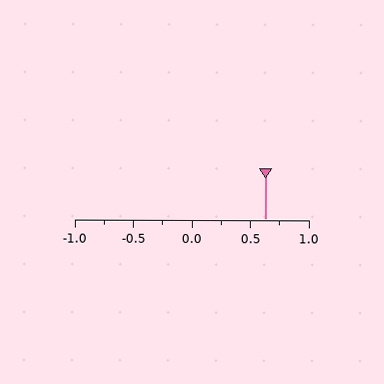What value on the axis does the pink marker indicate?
The marker indicates approximately 0.62.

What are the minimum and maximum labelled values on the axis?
The axis runs from -1.0 to 1.0.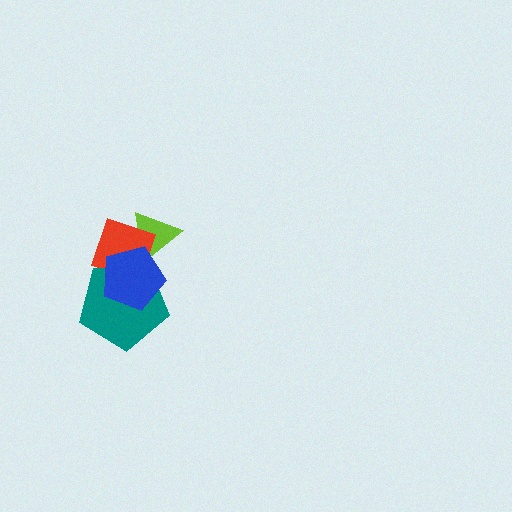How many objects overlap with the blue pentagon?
3 objects overlap with the blue pentagon.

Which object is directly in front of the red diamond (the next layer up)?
The teal pentagon is directly in front of the red diamond.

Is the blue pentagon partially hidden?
No, no other shape covers it.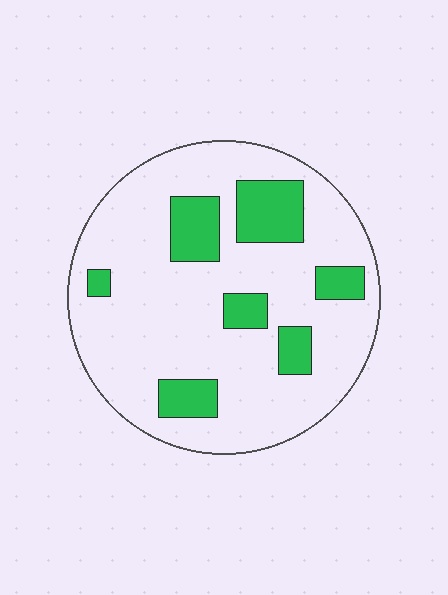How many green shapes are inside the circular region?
7.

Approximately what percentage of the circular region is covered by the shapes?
Approximately 20%.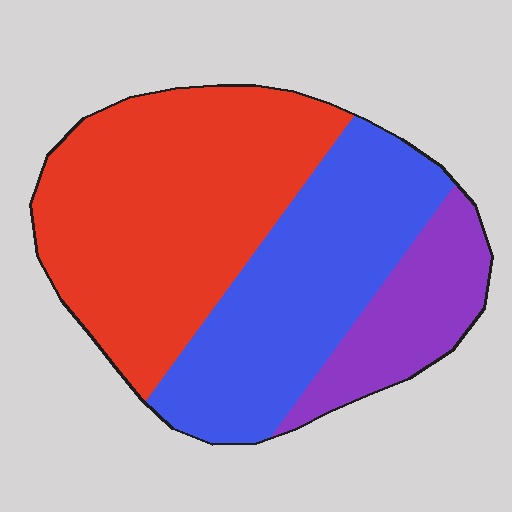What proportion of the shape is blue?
Blue covers around 35% of the shape.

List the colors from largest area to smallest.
From largest to smallest: red, blue, purple.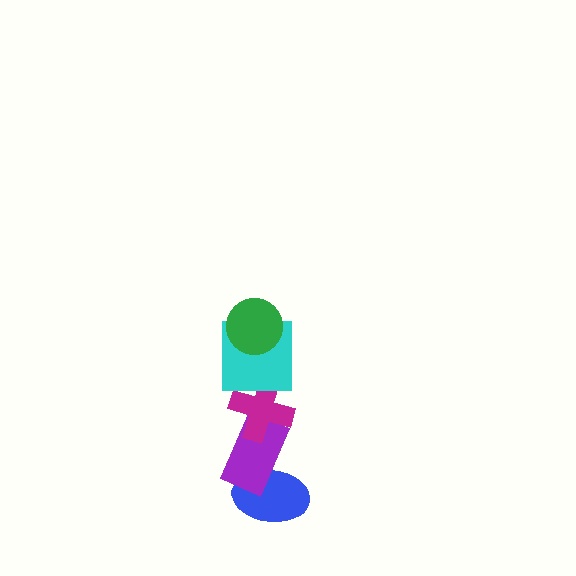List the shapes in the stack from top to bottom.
From top to bottom: the green circle, the cyan square, the magenta cross, the purple rectangle, the blue ellipse.